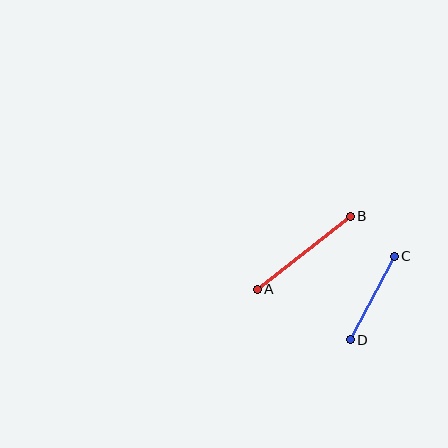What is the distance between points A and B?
The distance is approximately 118 pixels.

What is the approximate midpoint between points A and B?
The midpoint is at approximately (304, 253) pixels.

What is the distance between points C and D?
The distance is approximately 94 pixels.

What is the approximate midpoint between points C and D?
The midpoint is at approximately (372, 298) pixels.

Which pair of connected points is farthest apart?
Points A and B are farthest apart.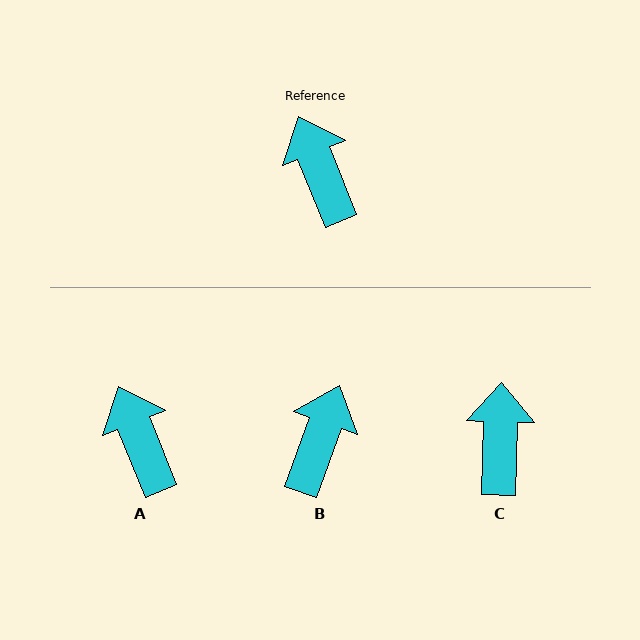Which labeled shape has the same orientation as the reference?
A.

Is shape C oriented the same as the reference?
No, it is off by about 24 degrees.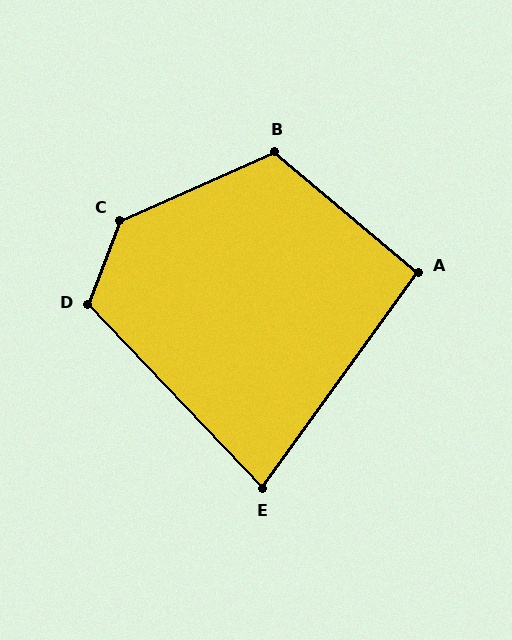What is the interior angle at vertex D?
Approximately 116 degrees (obtuse).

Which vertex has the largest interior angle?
C, at approximately 134 degrees.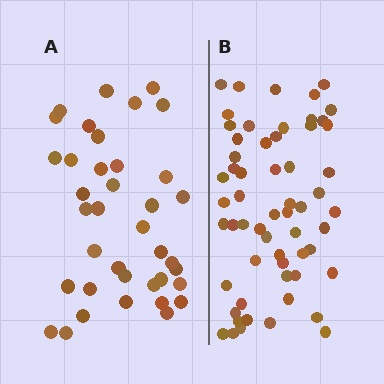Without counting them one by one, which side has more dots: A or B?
Region B (the right region) has more dots.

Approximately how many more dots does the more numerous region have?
Region B has approximately 20 more dots than region A.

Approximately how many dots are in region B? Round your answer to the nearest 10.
About 60 dots. (The exact count is 59, which rounds to 60.)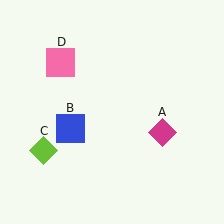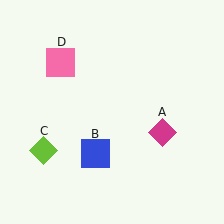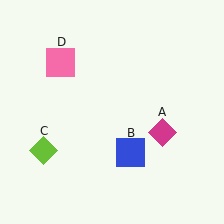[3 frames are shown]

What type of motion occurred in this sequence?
The blue square (object B) rotated counterclockwise around the center of the scene.